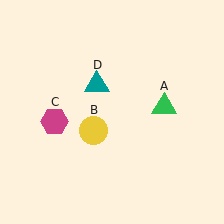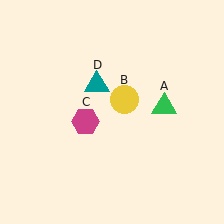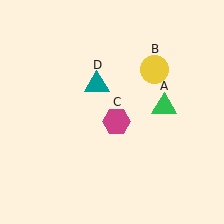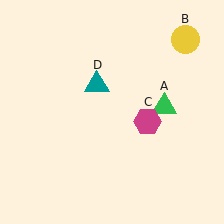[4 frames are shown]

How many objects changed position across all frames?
2 objects changed position: yellow circle (object B), magenta hexagon (object C).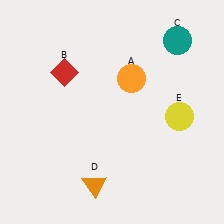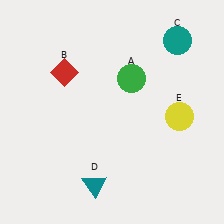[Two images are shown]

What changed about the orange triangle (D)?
In Image 1, D is orange. In Image 2, it changed to teal.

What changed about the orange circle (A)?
In Image 1, A is orange. In Image 2, it changed to green.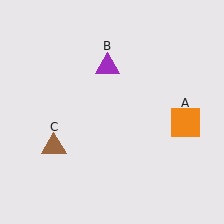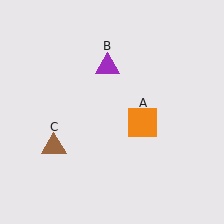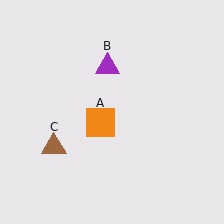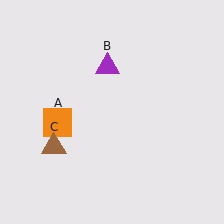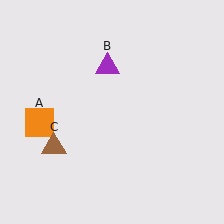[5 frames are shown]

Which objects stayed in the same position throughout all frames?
Purple triangle (object B) and brown triangle (object C) remained stationary.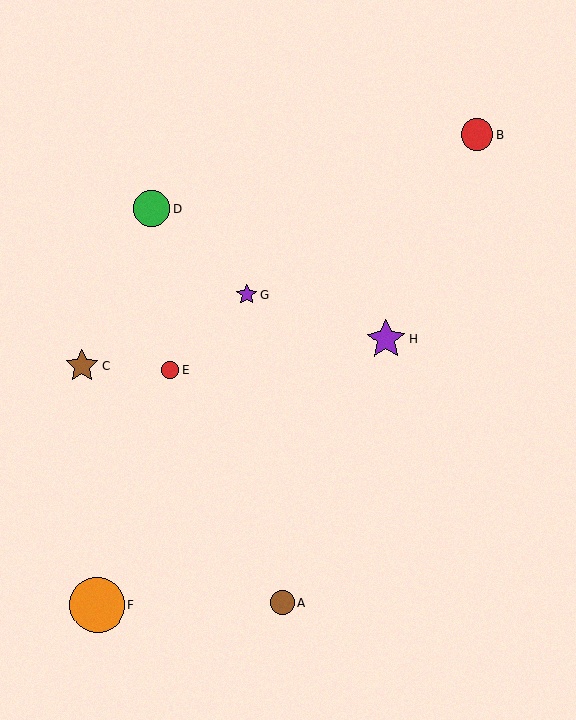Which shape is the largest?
The orange circle (labeled F) is the largest.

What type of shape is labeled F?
Shape F is an orange circle.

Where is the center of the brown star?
The center of the brown star is at (82, 366).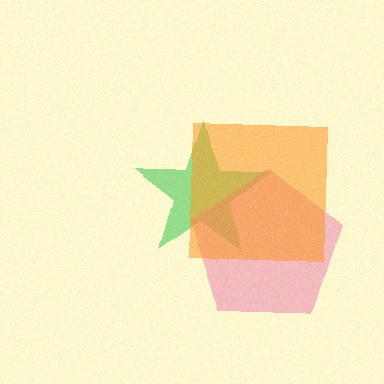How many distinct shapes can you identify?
There are 3 distinct shapes: a green star, a pink pentagon, an orange square.